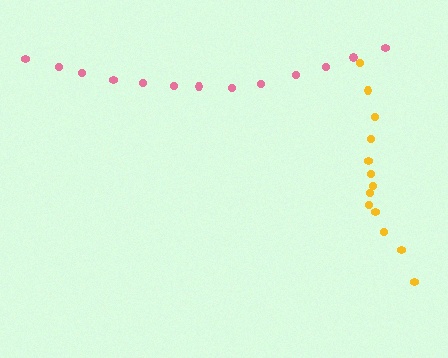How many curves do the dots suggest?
There are 2 distinct paths.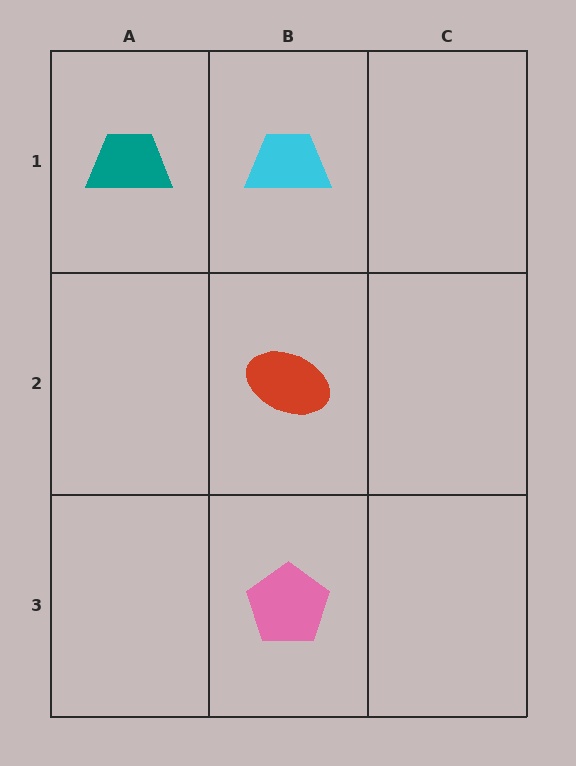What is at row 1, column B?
A cyan trapezoid.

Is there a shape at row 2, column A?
No, that cell is empty.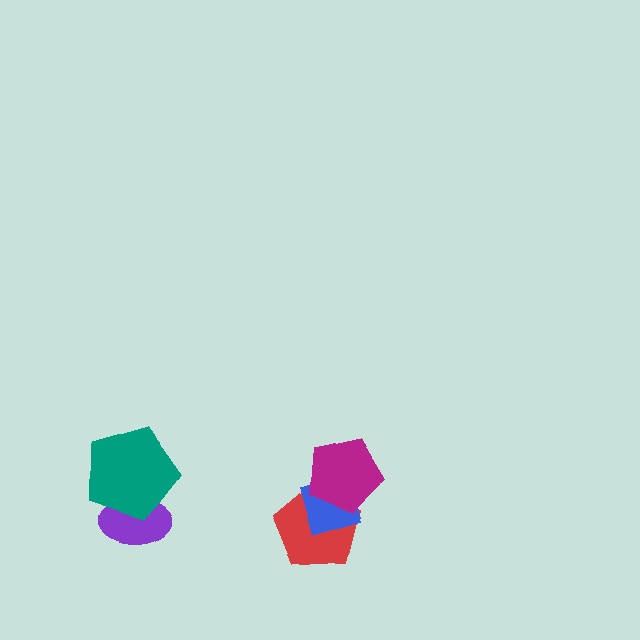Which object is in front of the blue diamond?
The magenta pentagon is in front of the blue diamond.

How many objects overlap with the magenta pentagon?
2 objects overlap with the magenta pentagon.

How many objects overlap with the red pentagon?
2 objects overlap with the red pentagon.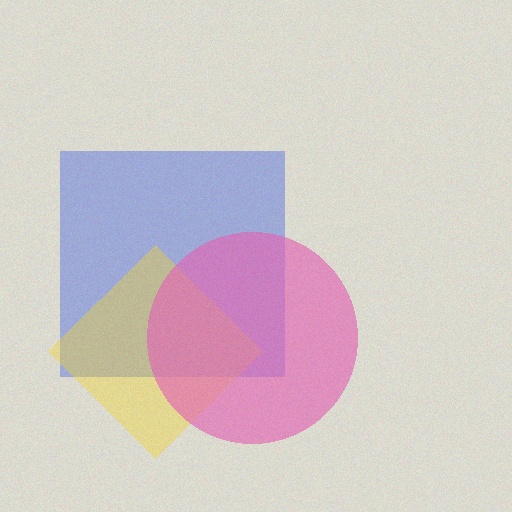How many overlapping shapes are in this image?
There are 3 overlapping shapes in the image.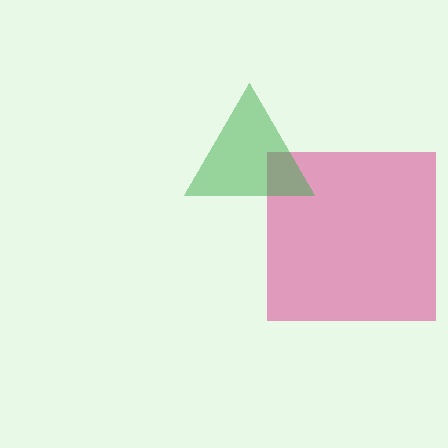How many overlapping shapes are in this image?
There are 2 overlapping shapes in the image.